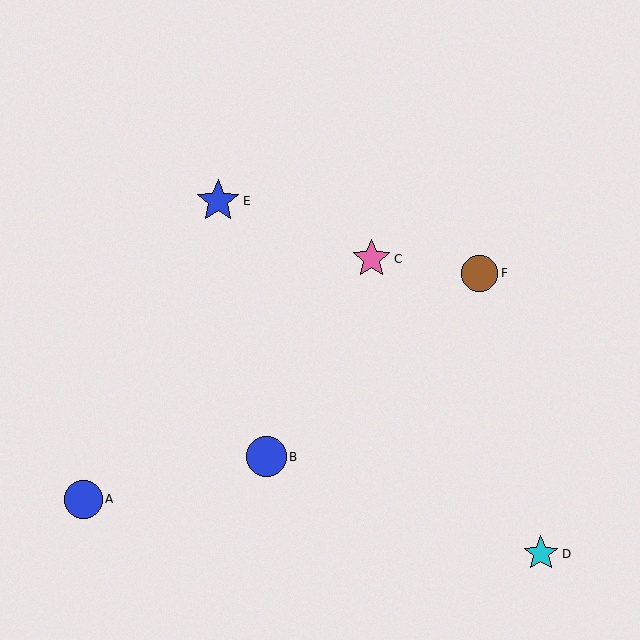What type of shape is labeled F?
Shape F is a brown circle.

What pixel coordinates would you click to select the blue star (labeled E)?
Click at (218, 201) to select the blue star E.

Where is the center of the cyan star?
The center of the cyan star is at (541, 554).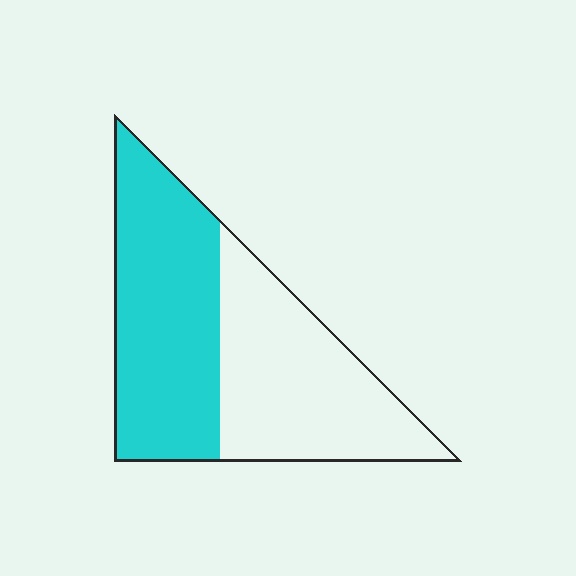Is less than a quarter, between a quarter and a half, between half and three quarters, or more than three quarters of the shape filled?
Between half and three quarters.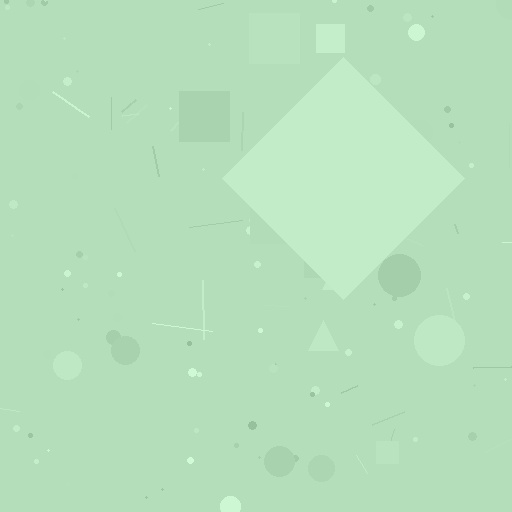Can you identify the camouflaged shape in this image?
The camouflaged shape is a diamond.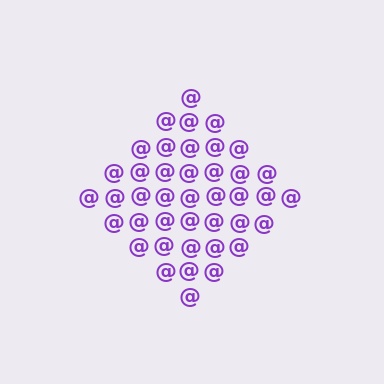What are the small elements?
The small elements are at signs.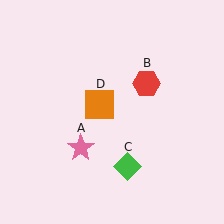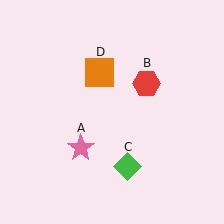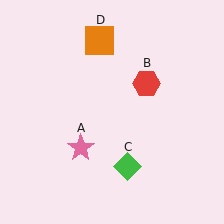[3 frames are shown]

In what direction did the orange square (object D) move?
The orange square (object D) moved up.